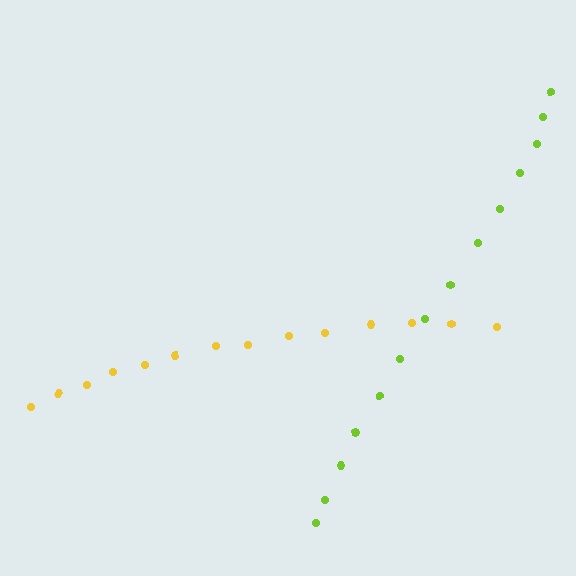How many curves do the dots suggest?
There are 2 distinct paths.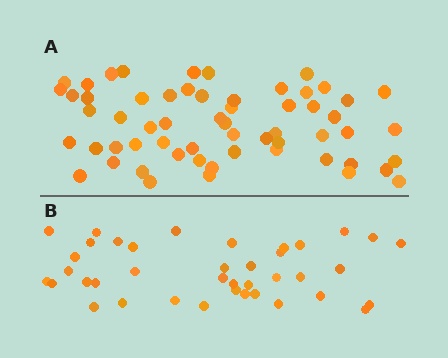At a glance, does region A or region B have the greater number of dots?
Region A (the top region) has more dots.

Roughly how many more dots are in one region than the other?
Region A has approximately 20 more dots than region B.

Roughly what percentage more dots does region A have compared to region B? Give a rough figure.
About 50% more.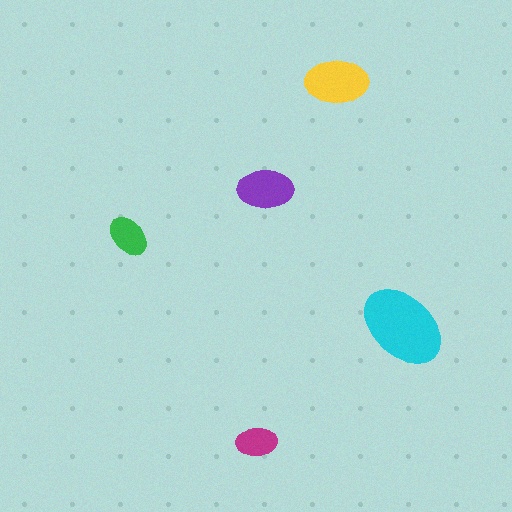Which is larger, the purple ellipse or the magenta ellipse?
The purple one.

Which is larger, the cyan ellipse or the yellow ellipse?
The cyan one.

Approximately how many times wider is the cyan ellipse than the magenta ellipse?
About 2 times wider.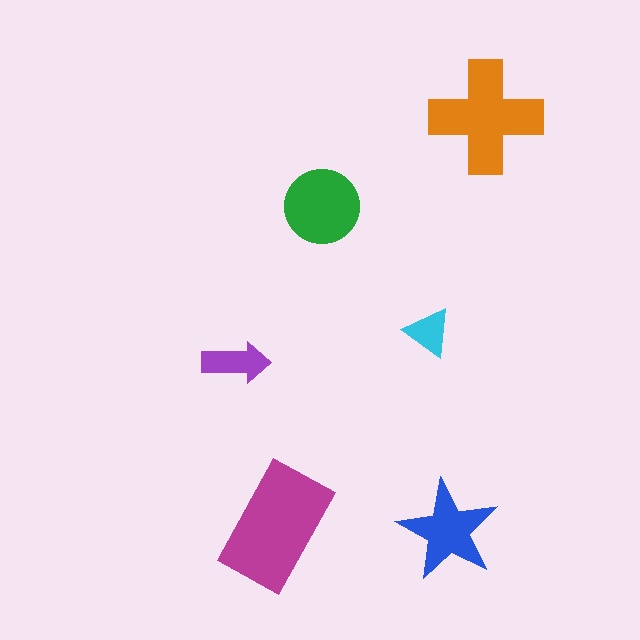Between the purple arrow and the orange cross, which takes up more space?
The orange cross.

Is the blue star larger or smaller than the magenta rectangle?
Smaller.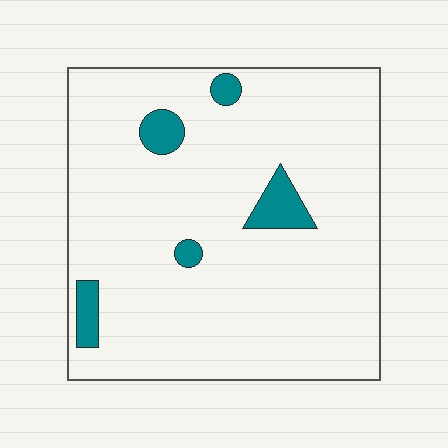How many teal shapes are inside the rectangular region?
5.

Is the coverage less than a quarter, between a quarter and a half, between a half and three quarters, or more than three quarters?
Less than a quarter.